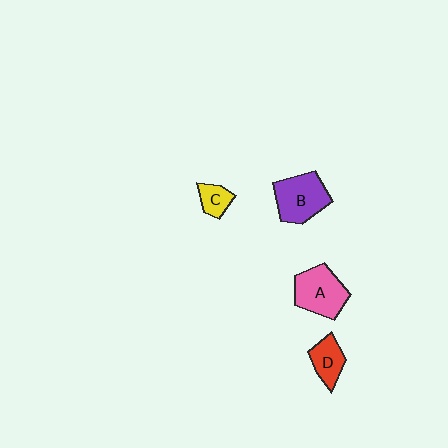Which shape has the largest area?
Shape A (pink).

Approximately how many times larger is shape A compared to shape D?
Approximately 1.7 times.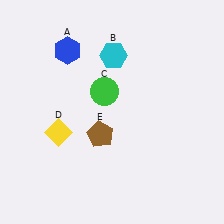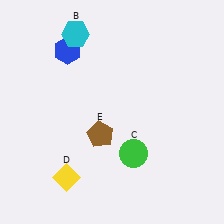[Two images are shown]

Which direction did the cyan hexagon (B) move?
The cyan hexagon (B) moved left.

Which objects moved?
The objects that moved are: the cyan hexagon (B), the green circle (C), the yellow diamond (D).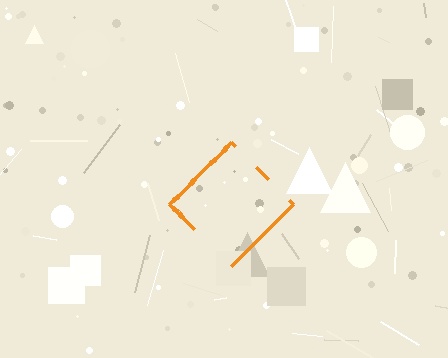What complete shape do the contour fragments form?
The contour fragments form a diamond.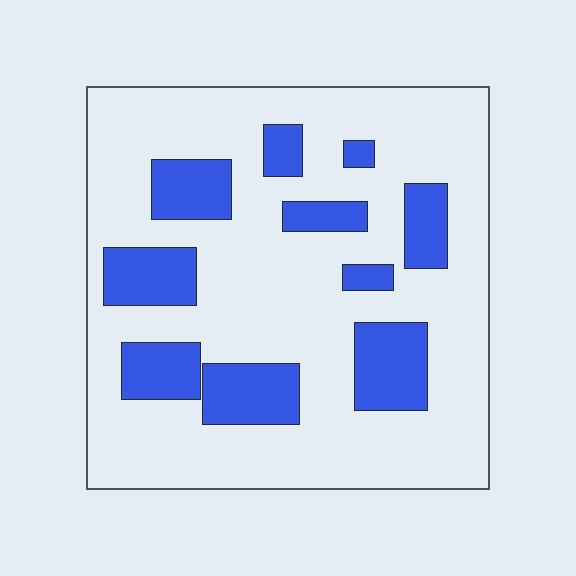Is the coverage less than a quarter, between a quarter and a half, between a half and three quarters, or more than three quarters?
Less than a quarter.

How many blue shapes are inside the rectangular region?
10.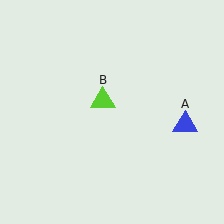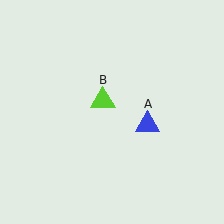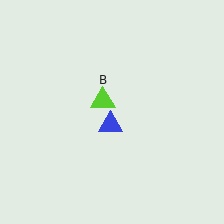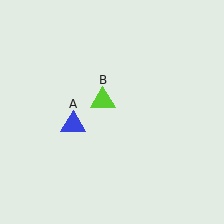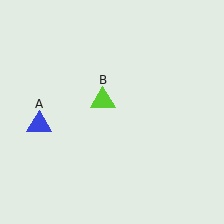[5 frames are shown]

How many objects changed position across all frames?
1 object changed position: blue triangle (object A).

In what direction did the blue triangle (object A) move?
The blue triangle (object A) moved left.